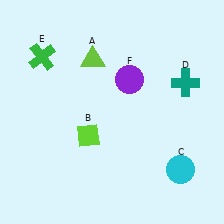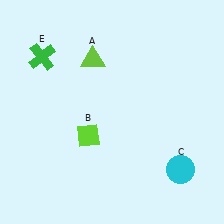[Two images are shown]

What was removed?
The purple circle (F), the teal cross (D) were removed in Image 2.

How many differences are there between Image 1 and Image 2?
There are 2 differences between the two images.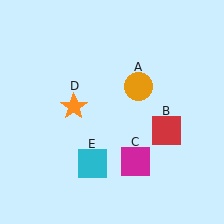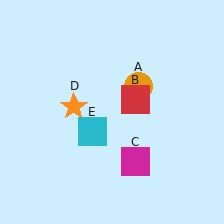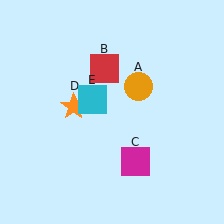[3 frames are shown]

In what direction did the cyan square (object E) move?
The cyan square (object E) moved up.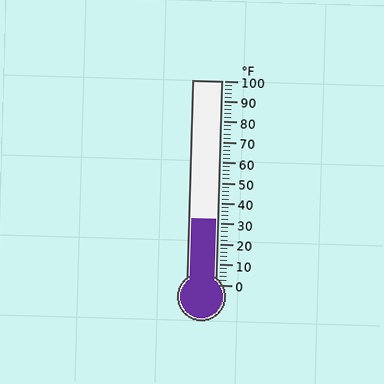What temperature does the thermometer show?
The thermometer shows approximately 32°F.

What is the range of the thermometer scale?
The thermometer scale ranges from 0°F to 100°F.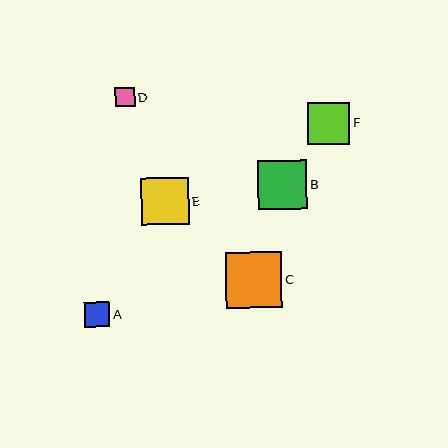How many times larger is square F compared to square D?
Square F is approximately 2.2 times the size of square D.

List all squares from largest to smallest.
From largest to smallest: C, B, E, F, A, D.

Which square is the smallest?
Square D is the smallest with a size of approximately 19 pixels.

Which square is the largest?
Square C is the largest with a size of approximately 56 pixels.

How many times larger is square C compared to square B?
Square C is approximately 1.1 times the size of square B.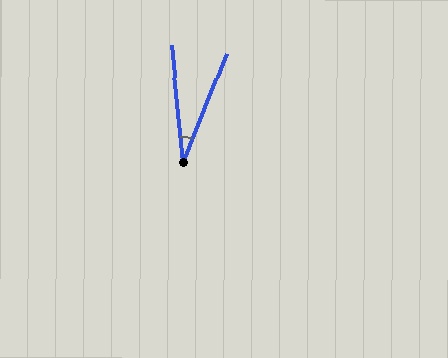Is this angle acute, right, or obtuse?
It is acute.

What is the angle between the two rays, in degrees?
Approximately 27 degrees.